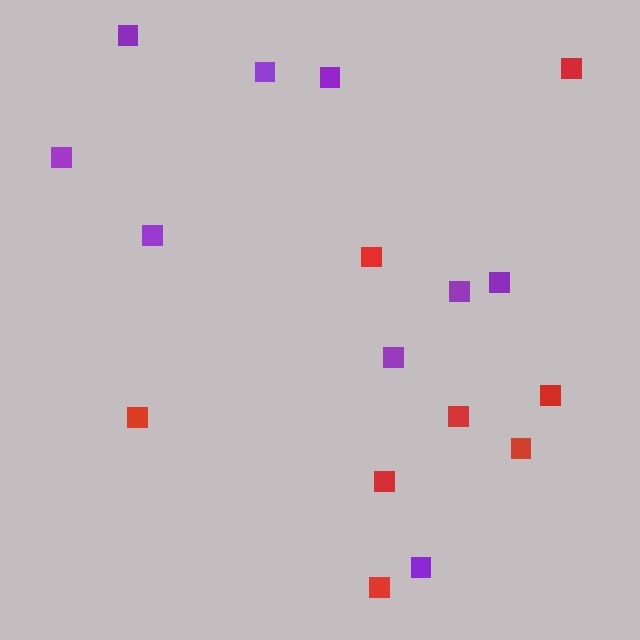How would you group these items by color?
There are 2 groups: one group of purple squares (9) and one group of red squares (8).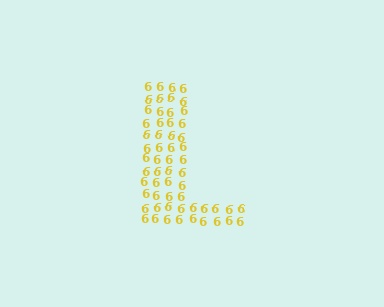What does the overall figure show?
The overall figure shows the letter L.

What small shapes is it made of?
It is made of small digit 6's.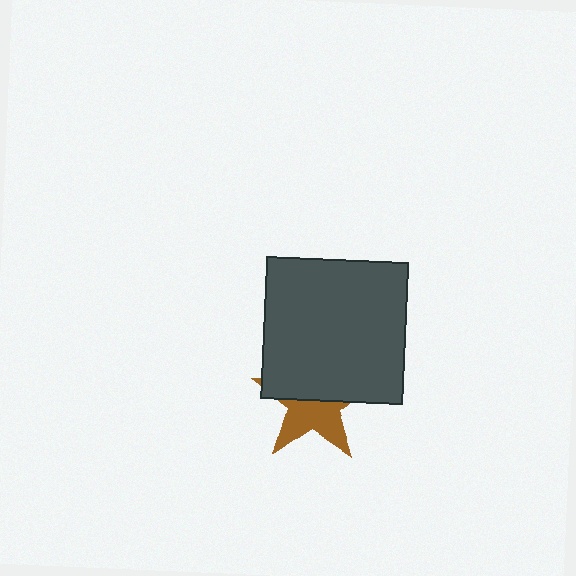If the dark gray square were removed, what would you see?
You would see the complete brown star.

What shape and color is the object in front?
The object in front is a dark gray square.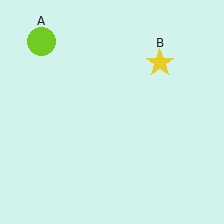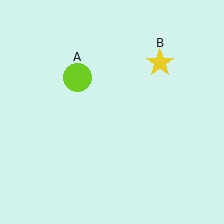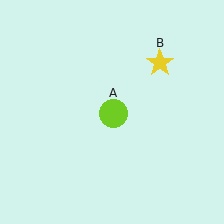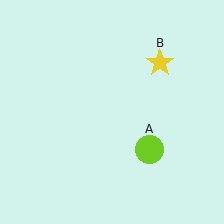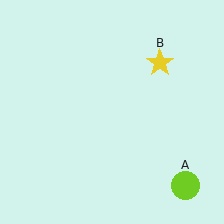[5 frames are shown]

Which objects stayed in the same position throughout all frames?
Yellow star (object B) remained stationary.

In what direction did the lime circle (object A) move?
The lime circle (object A) moved down and to the right.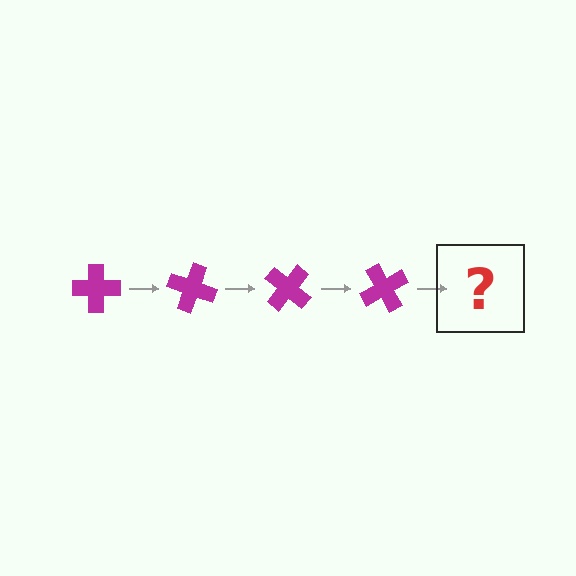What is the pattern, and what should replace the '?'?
The pattern is that the cross rotates 20 degrees each step. The '?' should be a magenta cross rotated 80 degrees.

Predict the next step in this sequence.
The next step is a magenta cross rotated 80 degrees.